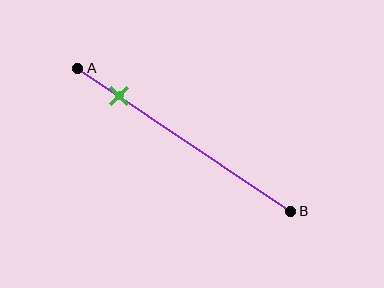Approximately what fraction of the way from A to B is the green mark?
The green mark is approximately 20% of the way from A to B.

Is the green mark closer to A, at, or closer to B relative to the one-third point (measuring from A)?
The green mark is closer to point A than the one-third point of segment AB.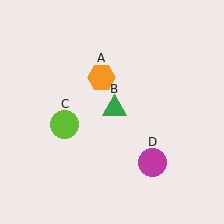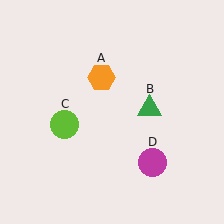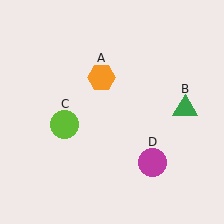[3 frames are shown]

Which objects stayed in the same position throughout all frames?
Orange hexagon (object A) and lime circle (object C) and magenta circle (object D) remained stationary.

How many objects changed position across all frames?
1 object changed position: green triangle (object B).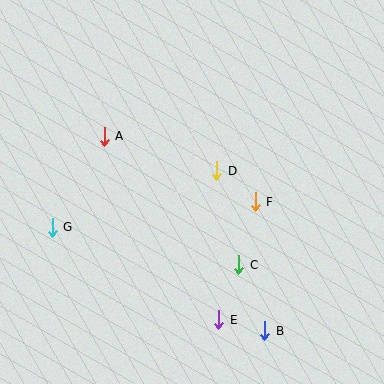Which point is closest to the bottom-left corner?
Point G is closest to the bottom-left corner.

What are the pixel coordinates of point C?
Point C is at (239, 265).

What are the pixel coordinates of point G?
Point G is at (52, 227).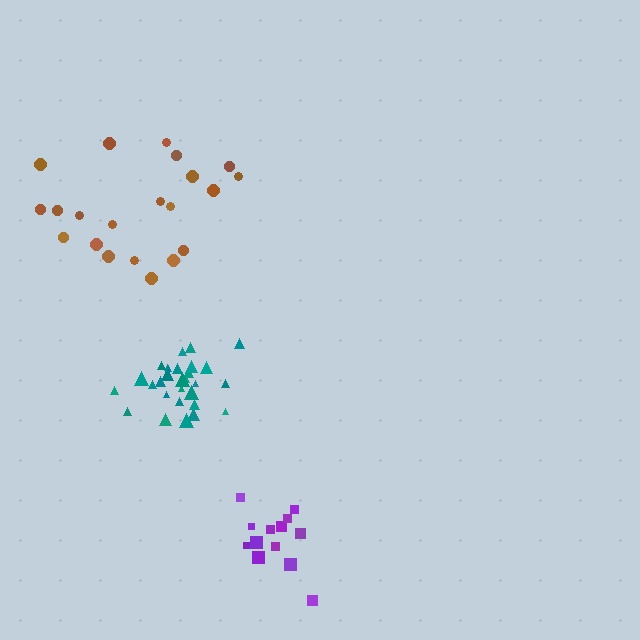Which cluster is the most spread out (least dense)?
Brown.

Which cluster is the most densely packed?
Teal.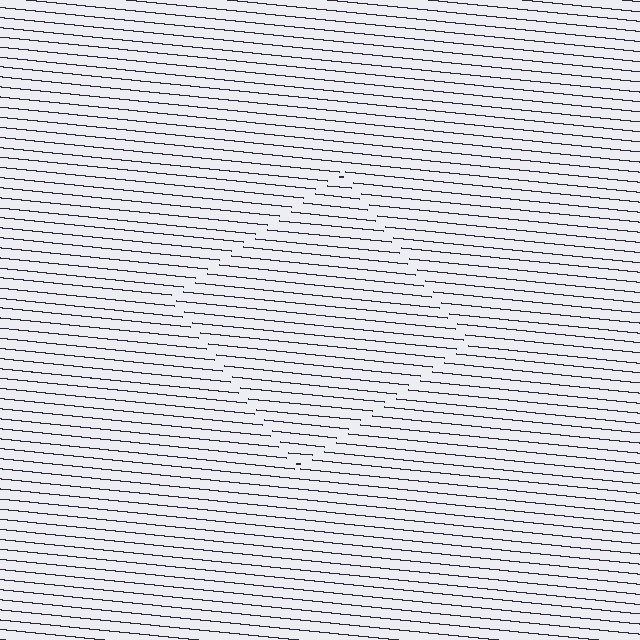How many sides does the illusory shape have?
4 sides — the line-ends trace a square.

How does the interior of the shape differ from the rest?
The interior of the shape contains the same grating, shifted by half a period — the contour is defined by the phase discontinuity where line-ends from the inner and outer gratings abut.